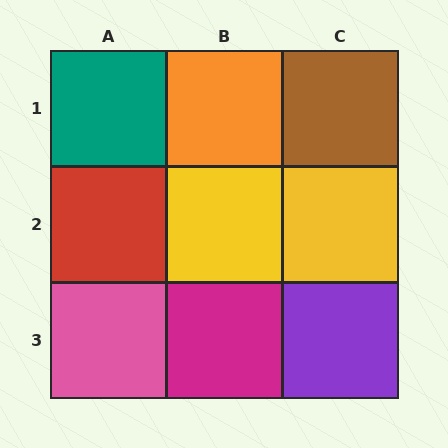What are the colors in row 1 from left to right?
Teal, orange, brown.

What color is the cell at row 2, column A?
Red.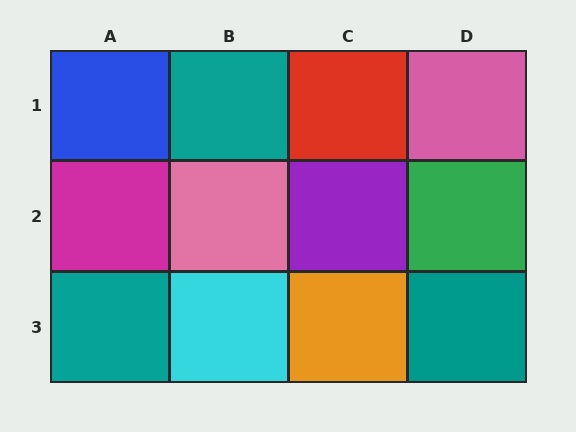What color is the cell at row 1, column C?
Red.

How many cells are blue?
1 cell is blue.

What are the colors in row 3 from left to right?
Teal, cyan, orange, teal.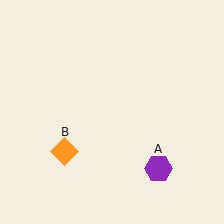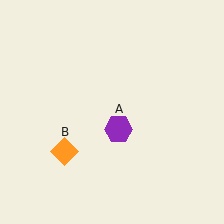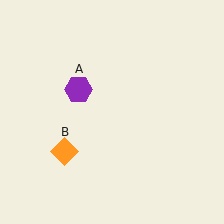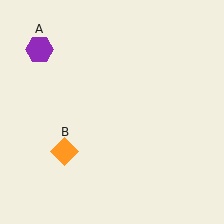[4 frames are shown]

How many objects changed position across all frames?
1 object changed position: purple hexagon (object A).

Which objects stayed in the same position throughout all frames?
Orange diamond (object B) remained stationary.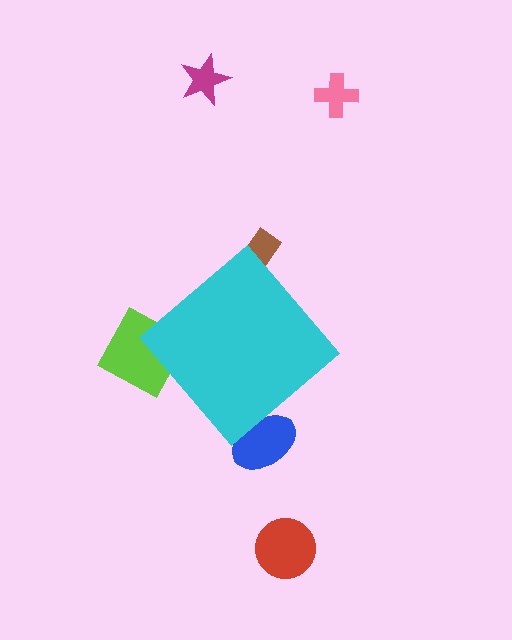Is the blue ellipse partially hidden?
Yes, the blue ellipse is partially hidden behind the cyan diamond.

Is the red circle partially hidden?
No, the red circle is fully visible.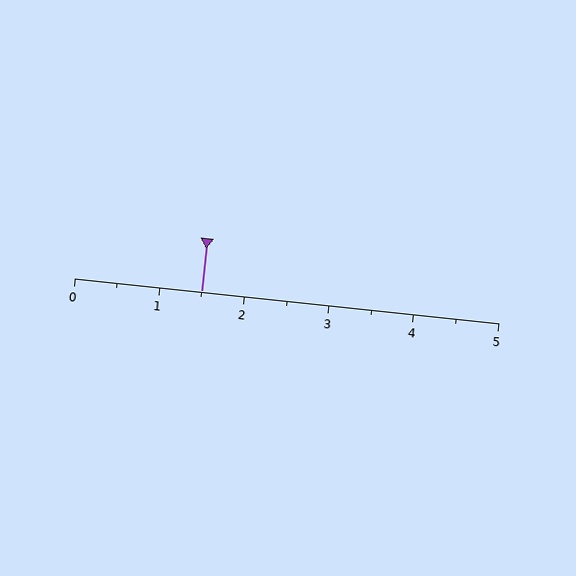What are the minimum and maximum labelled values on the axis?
The axis runs from 0 to 5.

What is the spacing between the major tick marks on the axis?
The major ticks are spaced 1 apart.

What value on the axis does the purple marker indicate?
The marker indicates approximately 1.5.